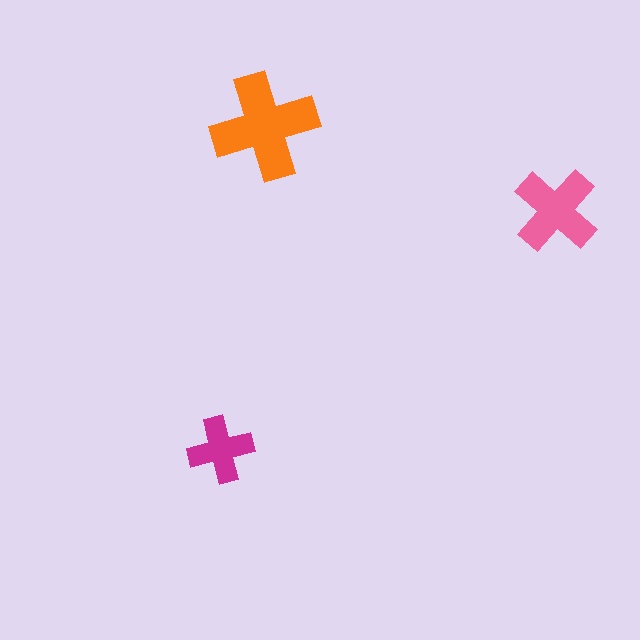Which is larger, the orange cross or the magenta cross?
The orange one.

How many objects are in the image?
There are 3 objects in the image.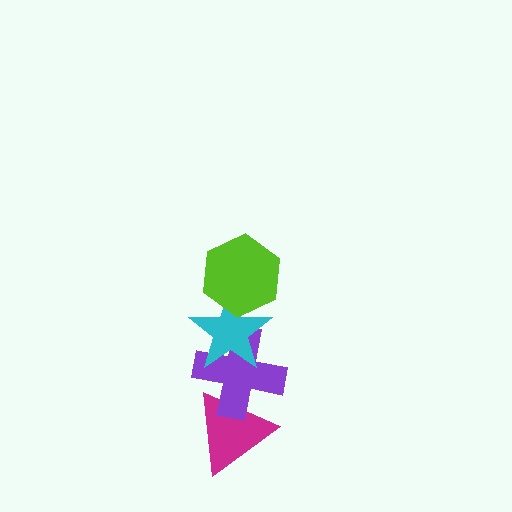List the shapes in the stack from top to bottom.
From top to bottom: the lime hexagon, the cyan star, the purple cross, the magenta triangle.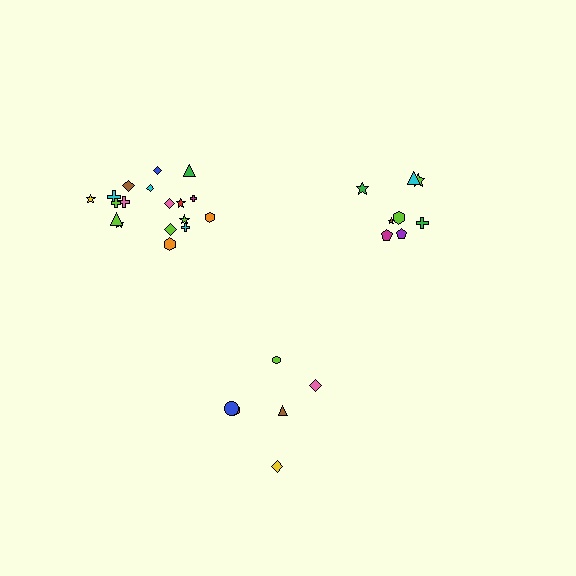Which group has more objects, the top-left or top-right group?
The top-left group.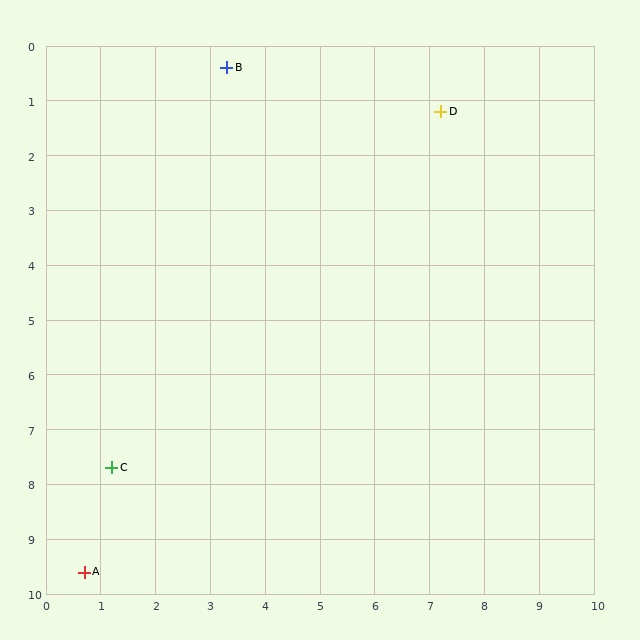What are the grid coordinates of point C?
Point C is at approximately (1.2, 7.7).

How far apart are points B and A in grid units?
Points B and A are about 9.6 grid units apart.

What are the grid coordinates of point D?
Point D is at approximately (7.2, 1.2).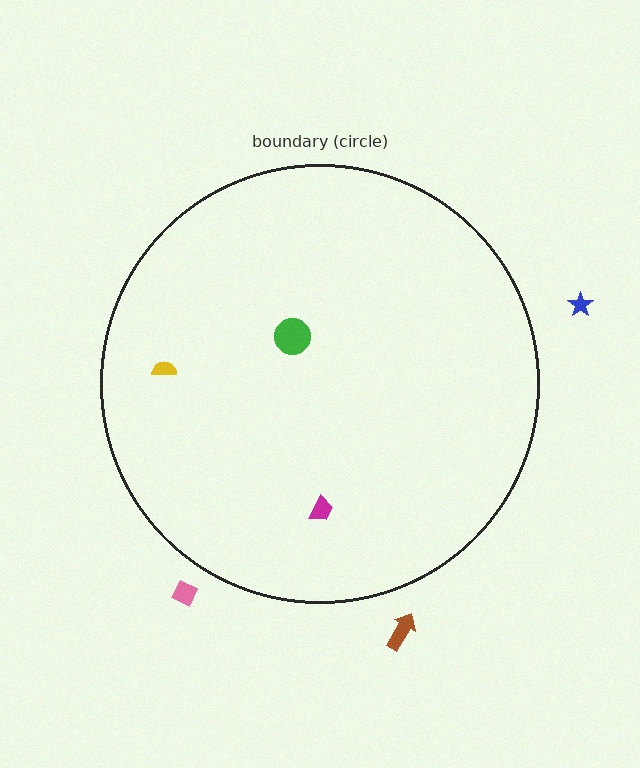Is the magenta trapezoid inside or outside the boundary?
Inside.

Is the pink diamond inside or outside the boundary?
Outside.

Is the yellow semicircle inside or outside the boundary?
Inside.